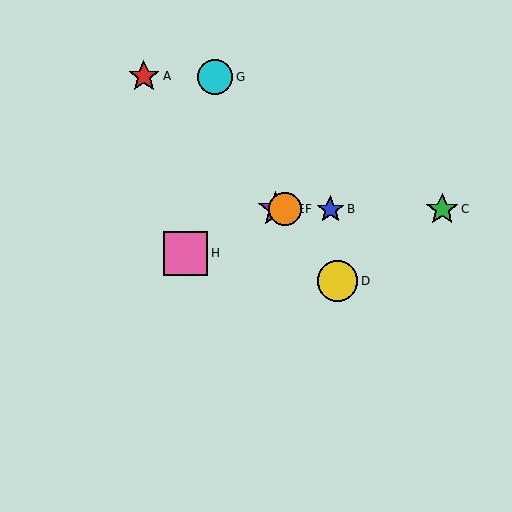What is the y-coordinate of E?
Object E is at y≈209.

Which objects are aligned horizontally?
Objects B, C, E, F are aligned horizontally.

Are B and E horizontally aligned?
Yes, both are at y≈209.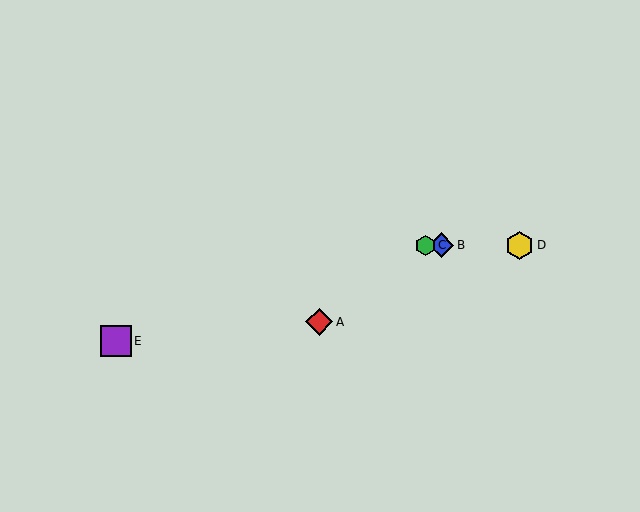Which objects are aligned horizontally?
Objects B, C, D are aligned horizontally.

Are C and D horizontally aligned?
Yes, both are at y≈245.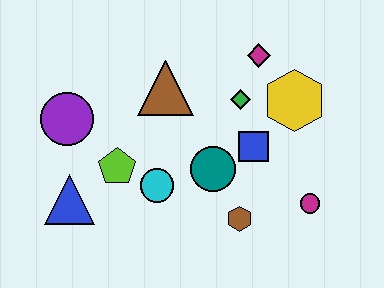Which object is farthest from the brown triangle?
The magenta circle is farthest from the brown triangle.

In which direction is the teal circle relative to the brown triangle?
The teal circle is below the brown triangle.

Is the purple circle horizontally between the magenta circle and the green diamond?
No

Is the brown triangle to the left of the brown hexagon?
Yes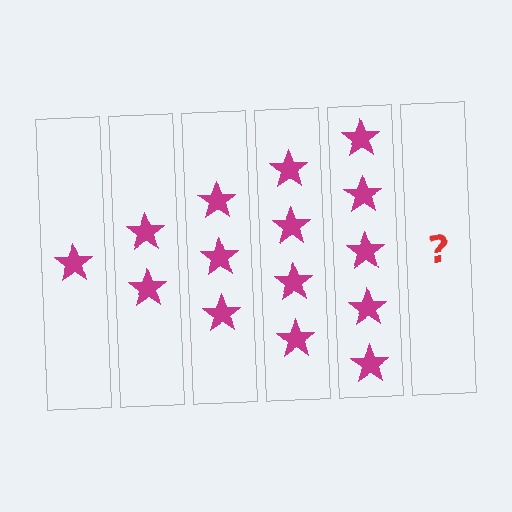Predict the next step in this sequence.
The next step is 6 stars.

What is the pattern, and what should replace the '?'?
The pattern is that each step adds one more star. The '?' should be 6 stars.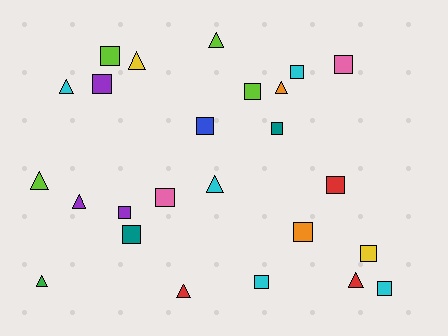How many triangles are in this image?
There are 10 triangles.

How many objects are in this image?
There are 25 objects.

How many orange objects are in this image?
There are 2 orange objects.